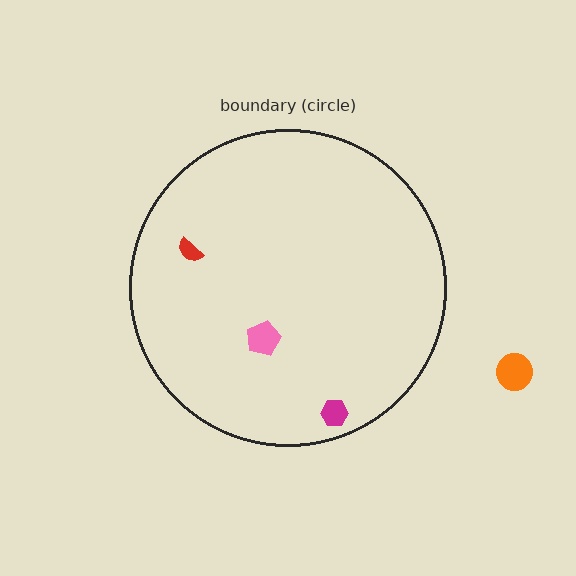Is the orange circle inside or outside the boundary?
Outside.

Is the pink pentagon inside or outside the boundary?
Inside.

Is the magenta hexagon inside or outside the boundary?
Inside.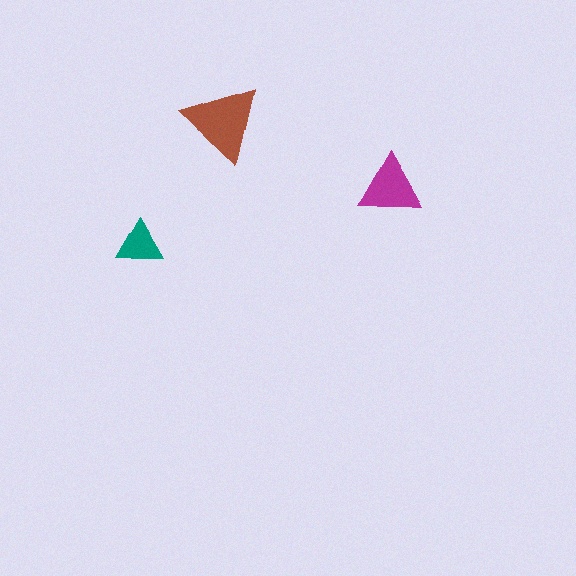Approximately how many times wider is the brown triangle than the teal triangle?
About 1.5 times wider.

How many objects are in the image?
There are 3 objects in the image.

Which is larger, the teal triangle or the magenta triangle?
The magenta one.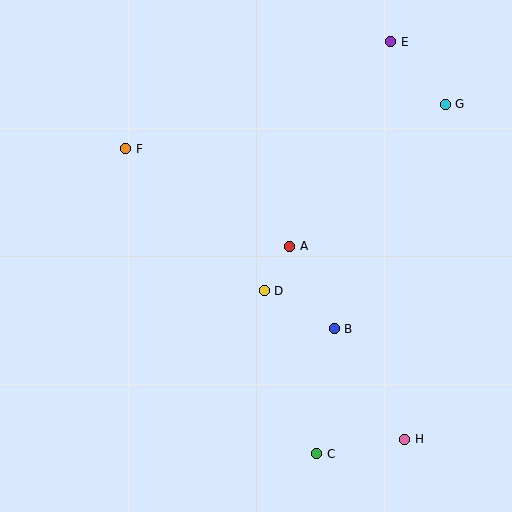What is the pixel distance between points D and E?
The distance between D and E is 279 pixels.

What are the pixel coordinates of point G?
Point G is at (445, 104).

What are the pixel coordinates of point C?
Point C is at (317, 454).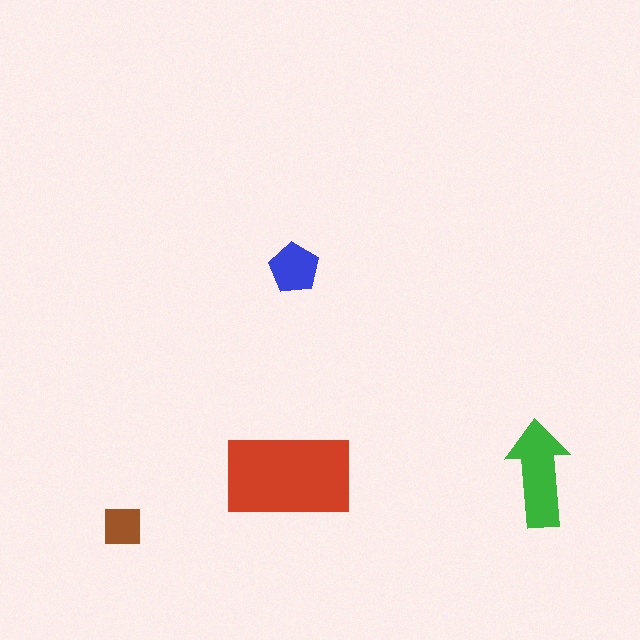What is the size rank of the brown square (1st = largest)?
4th.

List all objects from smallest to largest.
The brown square, the blue pentagon, the green arrow, the red rectangle.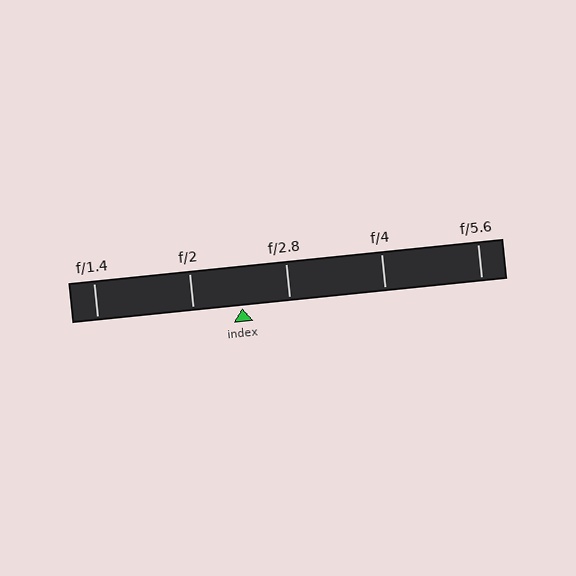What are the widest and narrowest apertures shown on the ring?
The widest aperture shown is f/1.4 and the narrowest is f/5.6.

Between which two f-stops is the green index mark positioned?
The index mark is between f/2 and f/2.8.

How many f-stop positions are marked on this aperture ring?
There are 5 f-stop positions marked.